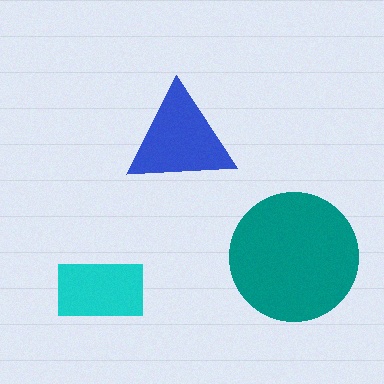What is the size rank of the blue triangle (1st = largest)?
2nd.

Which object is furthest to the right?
The teal circle is rightmost.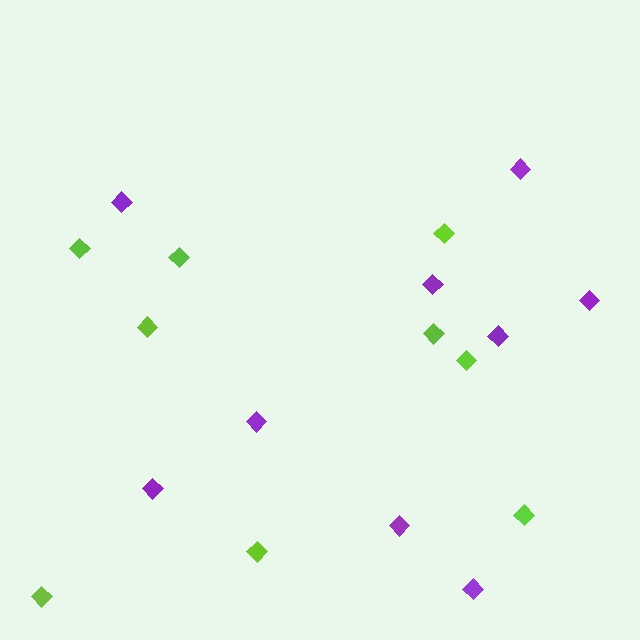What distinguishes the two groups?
There are 2 groups: one group of lime diamonds (9) and one group of purple diamonds (9).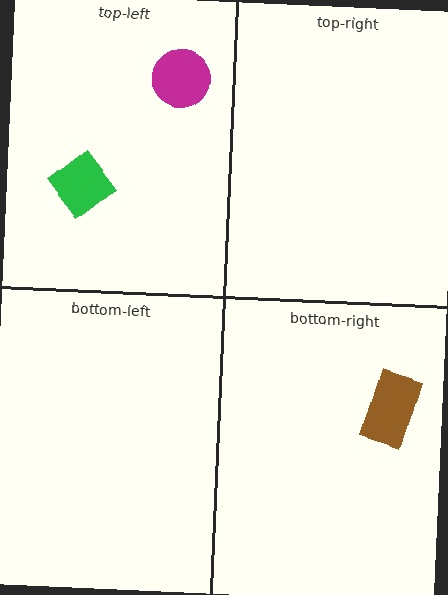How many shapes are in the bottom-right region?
1.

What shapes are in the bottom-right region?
The brown rectangle.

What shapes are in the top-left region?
The green diamond, the magenta circle.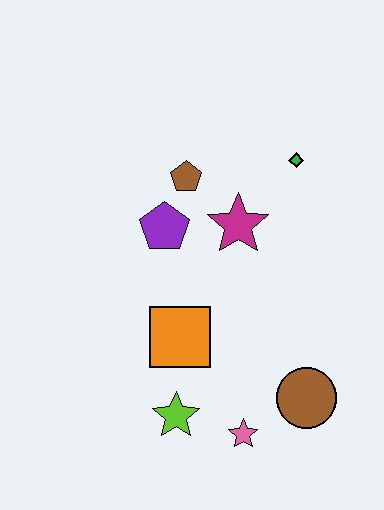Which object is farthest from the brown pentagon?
The pink star is farthest from the brown pentagon.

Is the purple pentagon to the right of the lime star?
No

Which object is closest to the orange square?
The lime star is closest to the orange square.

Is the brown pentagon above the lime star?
Yes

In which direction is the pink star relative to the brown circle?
The pink star is to the left of the brown circle.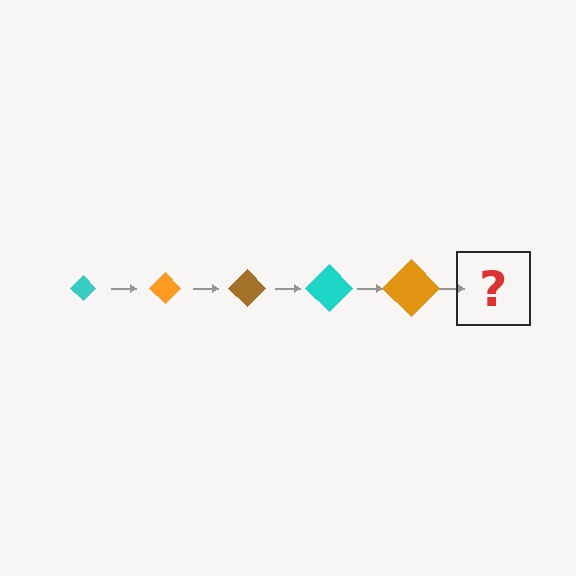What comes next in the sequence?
The next element should be a brown diamond, larger than the previous one.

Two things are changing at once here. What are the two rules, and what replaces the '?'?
The two rules are that the diamond grows larger each step and the color cycles through cyan, orange, and brown. The '?' should be a brown diamond, larger than the previous one.